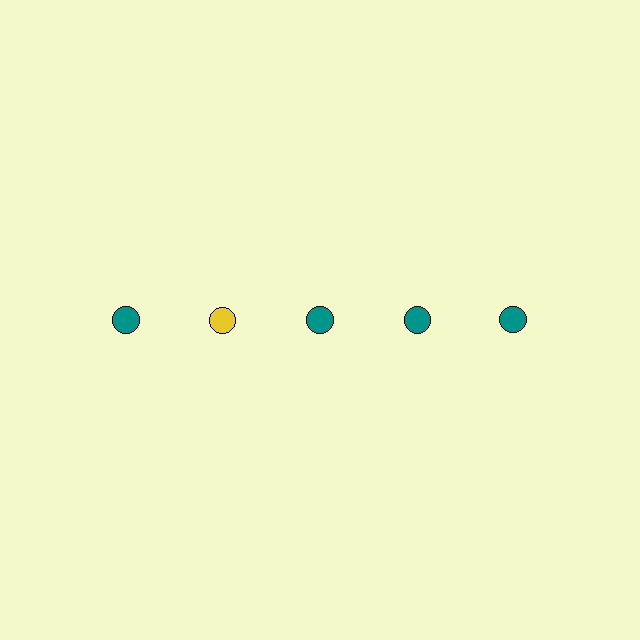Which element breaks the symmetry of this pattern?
The yellow circle in the top row, second from left column breaks the symmetry. All other shapes are teal circles.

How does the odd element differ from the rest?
It has a different color: yellow instead of teal.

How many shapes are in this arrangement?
There are 5 shapes arranged in a grid pattern.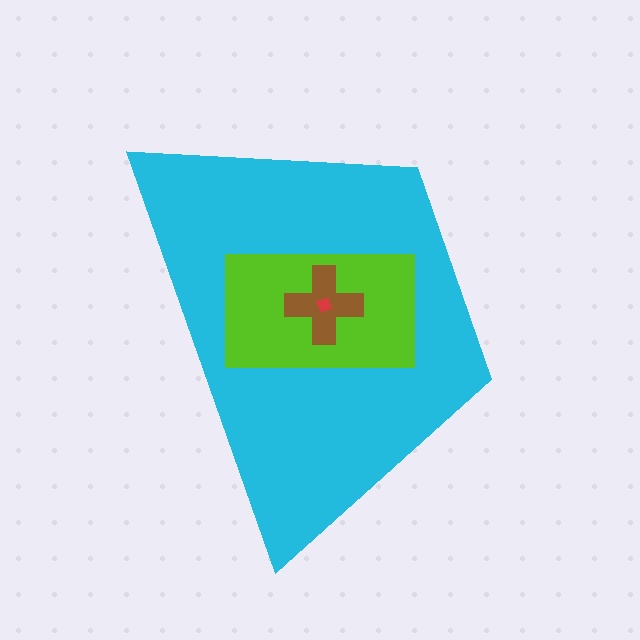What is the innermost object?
The red diamond.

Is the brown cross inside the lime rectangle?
Yes.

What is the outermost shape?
The cyan trapezoid.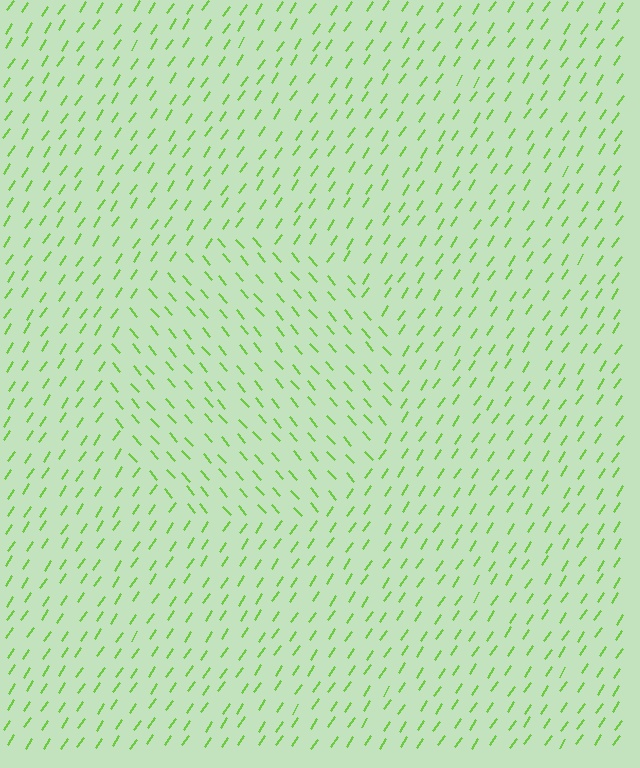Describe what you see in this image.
The image is filled with small lime line segments. A circle region in the image has lines oriented differently from the surrounding lines, creating a visible texture boundary.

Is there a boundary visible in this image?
Yes, there is a texture boundary formed by a change in line orientation.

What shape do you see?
I see a circle.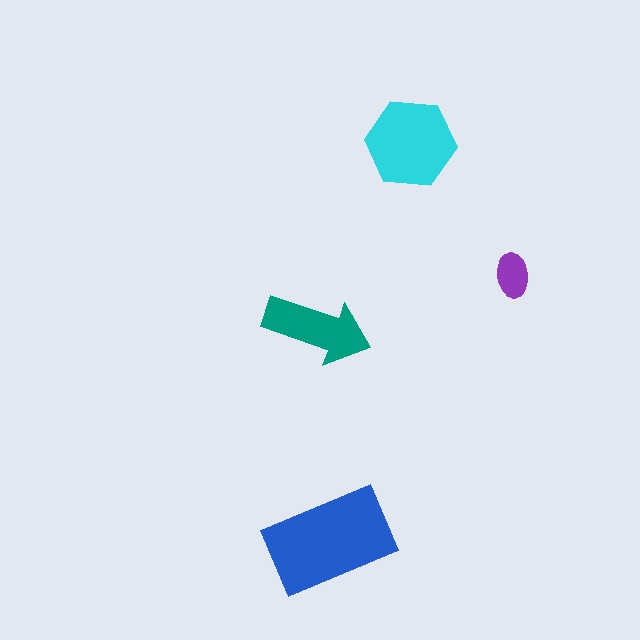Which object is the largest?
The blue rectangle.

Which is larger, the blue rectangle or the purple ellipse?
The blue rectangle.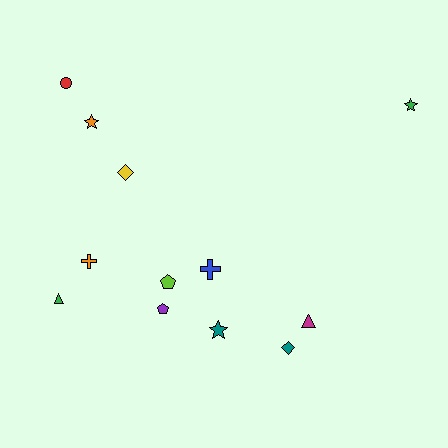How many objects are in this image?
There are 12 objects.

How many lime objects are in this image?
There is 1 lime object.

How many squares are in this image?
There are no squares.